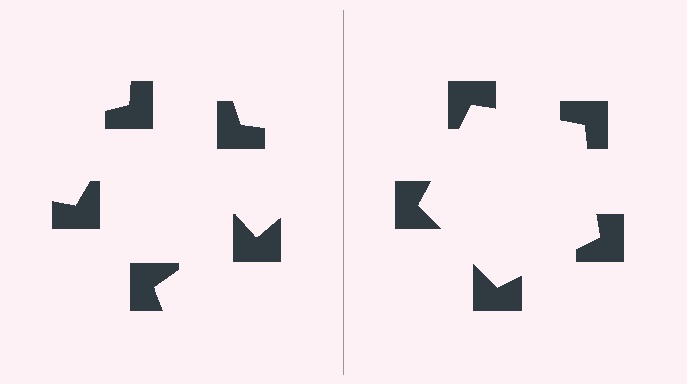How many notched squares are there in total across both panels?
10 — 5 on each side.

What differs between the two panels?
The notched squares are positioned identically on both sides; only the wedge orientations differ. On the right they align to a pentagon; on the left they are misaligned.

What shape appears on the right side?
An illusory pentagon.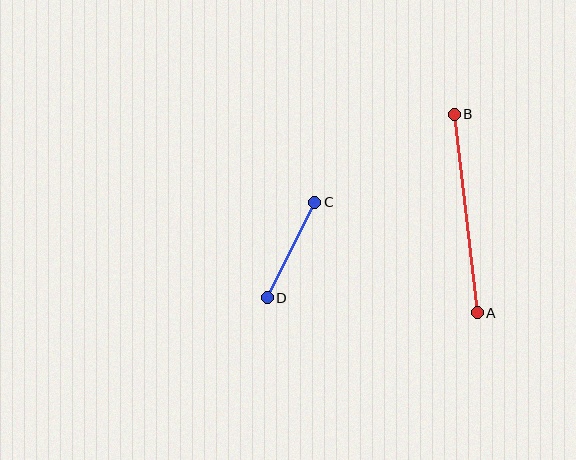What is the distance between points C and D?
The distance is approximately 107 pixels.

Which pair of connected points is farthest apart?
Points A and B are farthest apart.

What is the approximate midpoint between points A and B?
The midpoint is at approximately (466, 214) pixels.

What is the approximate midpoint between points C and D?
The midpoint is at approximately (291, 250) pixels.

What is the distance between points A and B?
The distance is approximately 200 pixels.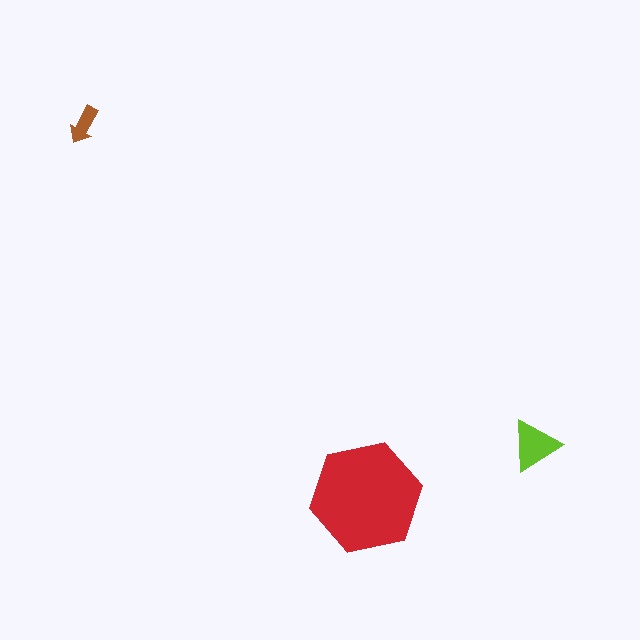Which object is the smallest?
The brown arrow.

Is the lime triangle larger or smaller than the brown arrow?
Larger.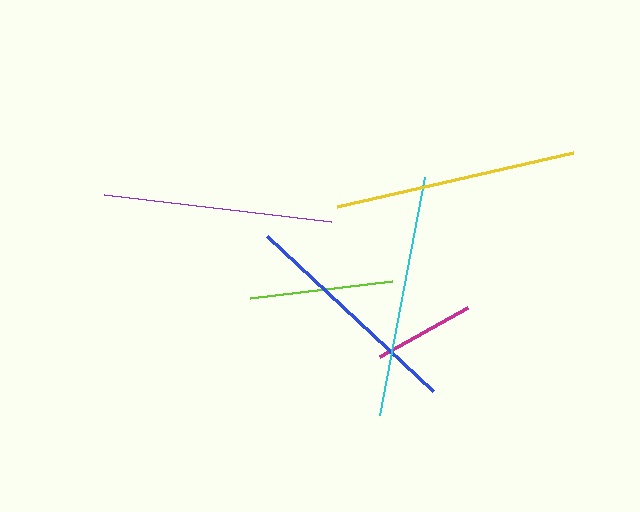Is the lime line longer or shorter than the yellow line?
The yellow line is longer than the lime line.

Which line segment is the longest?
The yellow line is the longest at approximately 242 pixels.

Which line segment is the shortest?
The magenta line is the shortest at approximately 100 pixels.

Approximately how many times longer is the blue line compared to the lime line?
The blue line is approximately 1.6 times the length of the lime line.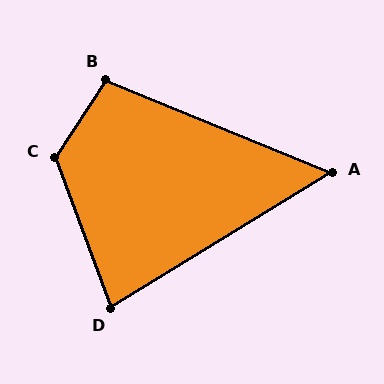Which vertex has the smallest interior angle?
A, at approximately 54 degrees.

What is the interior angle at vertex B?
Approximately 101 degrees (obtuse).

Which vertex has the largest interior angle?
C, at approximately 126 degrees.